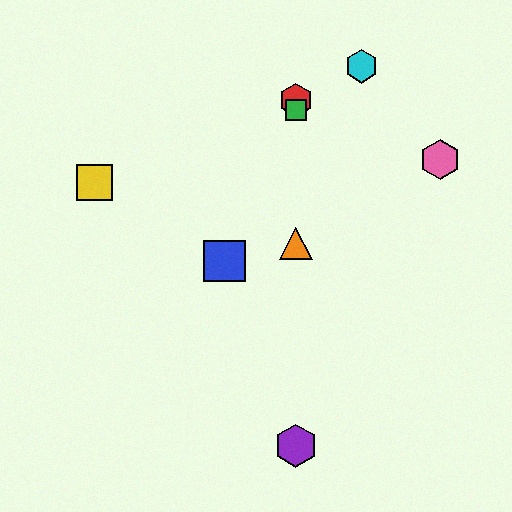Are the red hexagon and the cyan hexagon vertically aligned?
No, the red hexagon is at x≈296 and the cyan hexagon is at x≈362.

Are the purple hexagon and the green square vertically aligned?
Yes, both are at x≈296.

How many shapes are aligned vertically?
4 shapes (the red hexagon, the green square, the purple hexagon, the orange triangle) are aligned vertically.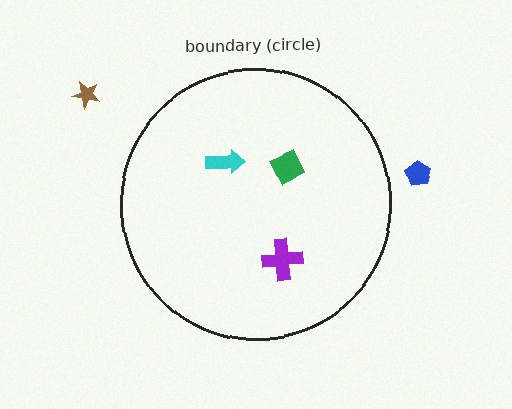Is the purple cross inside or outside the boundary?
Inside.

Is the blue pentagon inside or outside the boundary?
Outside.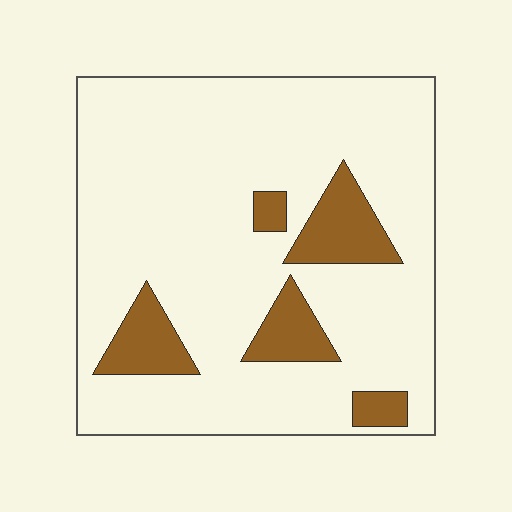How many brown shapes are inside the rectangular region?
5.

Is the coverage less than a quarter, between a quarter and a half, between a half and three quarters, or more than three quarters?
Less than a quarter.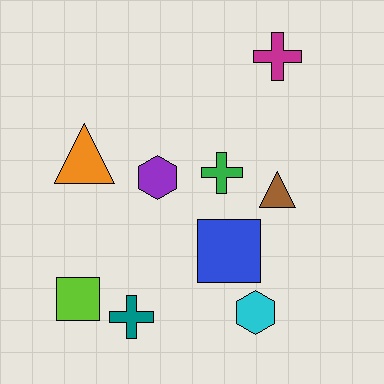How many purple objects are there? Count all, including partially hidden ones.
There is 1 purple object.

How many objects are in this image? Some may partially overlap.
There are 9 objects.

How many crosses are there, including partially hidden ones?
There are 3 crosses.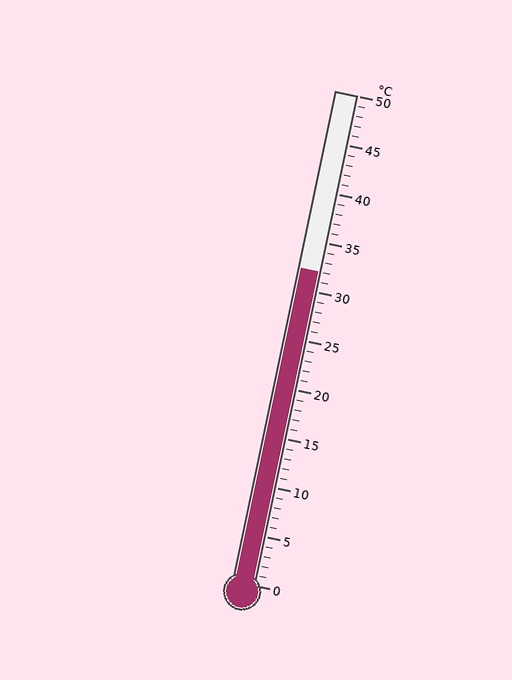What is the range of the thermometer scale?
The thermometer scale ranges from 0°C to 50°C.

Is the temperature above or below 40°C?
The temperature is below 40°C.